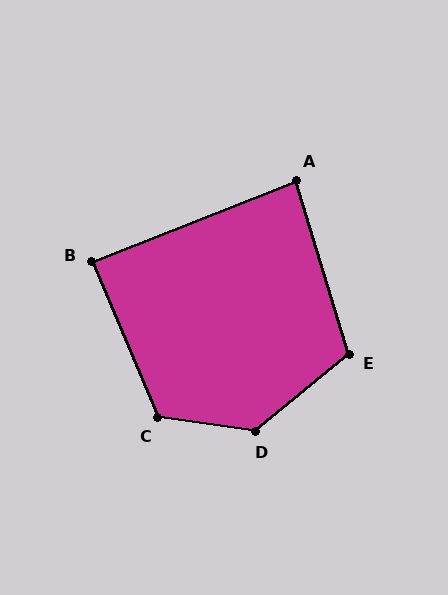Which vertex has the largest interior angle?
D, at approximately 133 degrees.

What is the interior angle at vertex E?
Approximately 113 degrees (obtuse).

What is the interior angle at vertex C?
Approximately 121 degrees (obtuse).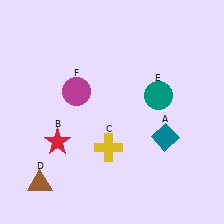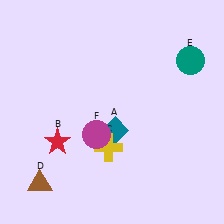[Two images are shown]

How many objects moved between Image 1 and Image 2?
3 objects moved between the two images.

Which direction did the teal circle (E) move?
The teal circle (E) moved up.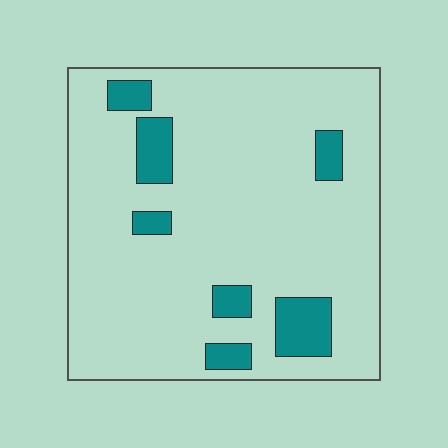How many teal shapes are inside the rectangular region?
7.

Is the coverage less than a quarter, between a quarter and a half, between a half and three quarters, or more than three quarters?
Less than a quarter.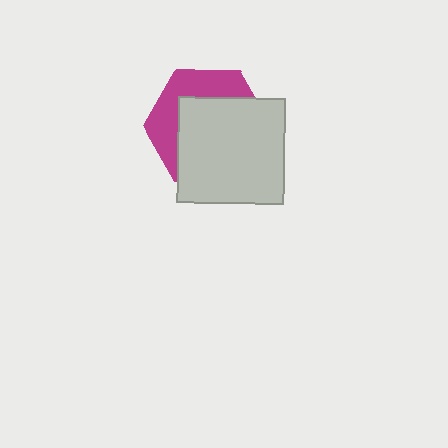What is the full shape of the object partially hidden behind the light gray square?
The partially hidden object is a magenta hexagon.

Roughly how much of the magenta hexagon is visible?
A small part of it is visible (roughly 37%).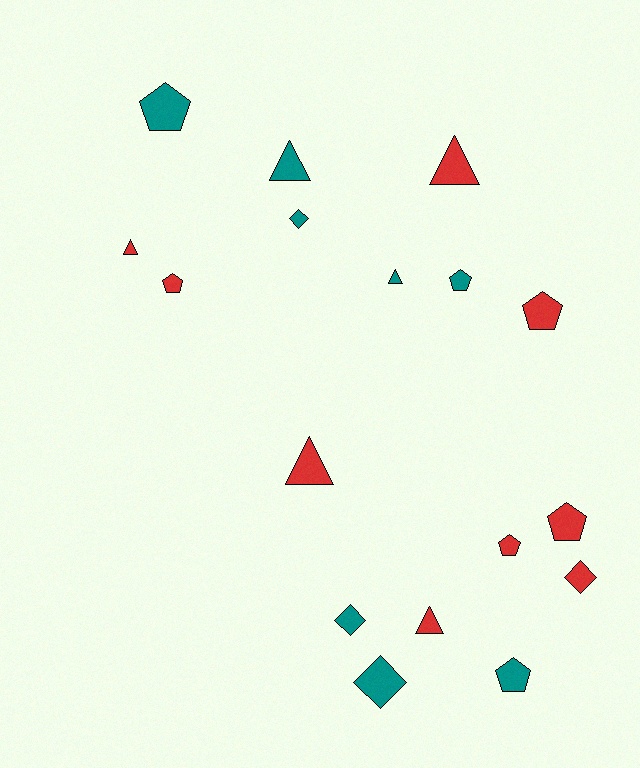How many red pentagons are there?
There are 4 red pentagons.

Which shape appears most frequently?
Pentagon, with 7 objects.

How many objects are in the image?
There are 17 objects.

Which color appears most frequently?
Red, with 9 objects.